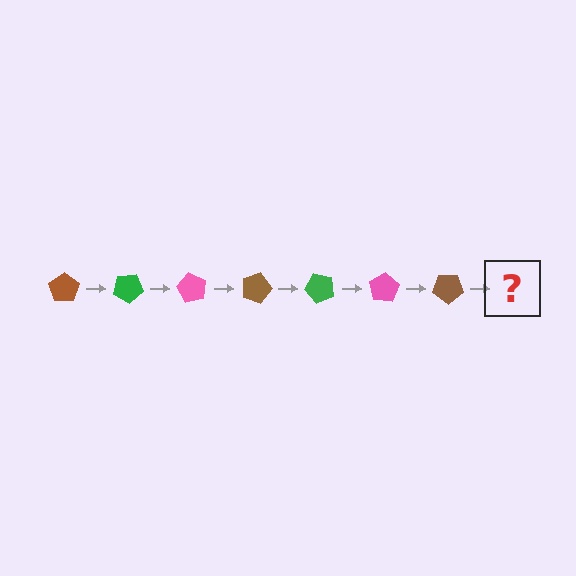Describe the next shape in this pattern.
It should be a green pentagon, rotated 210 degrees from the start.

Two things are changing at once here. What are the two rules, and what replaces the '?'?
The two rules are that it rotates 30 degrees each step and the color cycles through brown, green, and pink. The '?' should be a green pentagon, rotated 210 degrees from the start.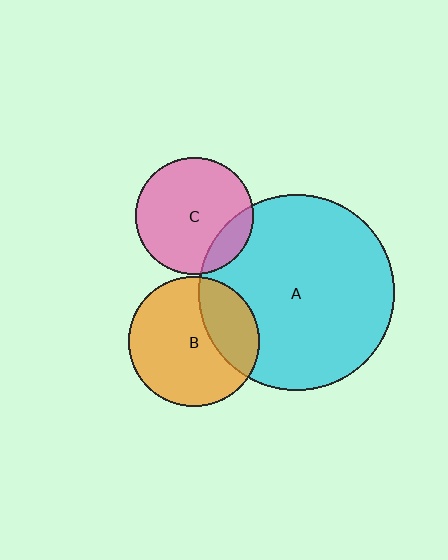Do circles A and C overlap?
Yes.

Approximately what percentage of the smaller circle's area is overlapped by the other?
Approximately 15%.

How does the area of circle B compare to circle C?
Approximately 1.2 times.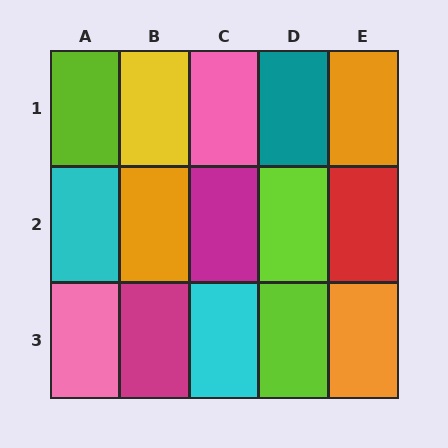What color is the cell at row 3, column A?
Pink.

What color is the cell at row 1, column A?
Lime.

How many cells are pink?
2 cells are pink.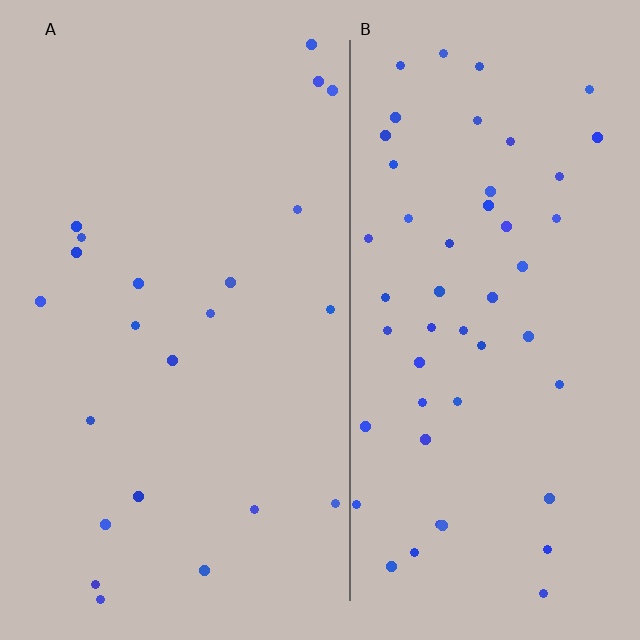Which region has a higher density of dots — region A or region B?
B (the right).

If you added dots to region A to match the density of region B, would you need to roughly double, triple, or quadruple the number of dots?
Approximately double.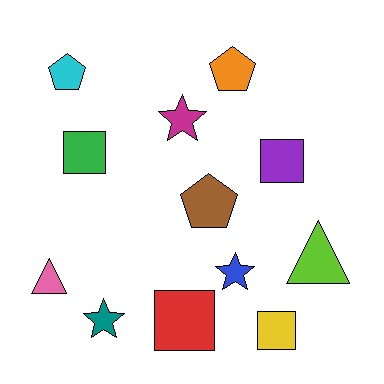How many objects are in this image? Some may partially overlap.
There are 12 objects.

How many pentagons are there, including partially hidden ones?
There are 3 pentagons.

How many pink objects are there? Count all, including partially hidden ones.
There is 1 pink object.